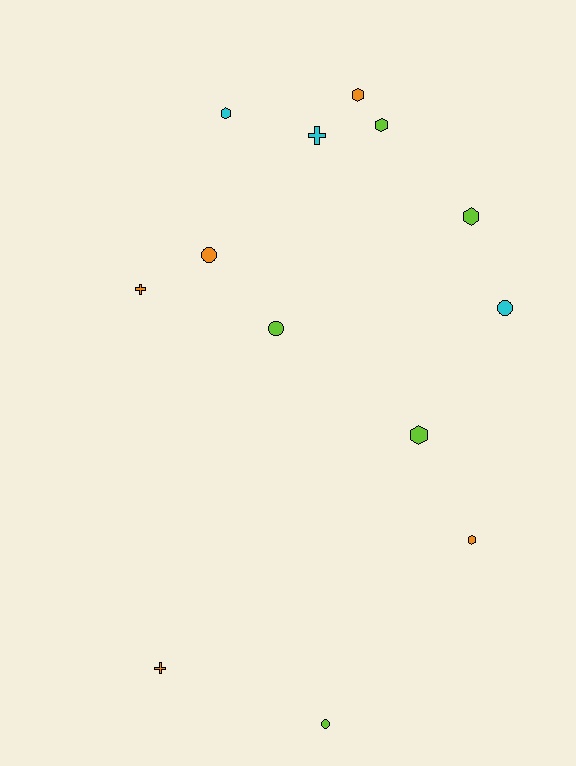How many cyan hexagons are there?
There is 1 cyan hexagon.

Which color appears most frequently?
Orange, with 5 objects.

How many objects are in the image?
There are 13 objects.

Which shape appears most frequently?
Hexagon, with 6 objects.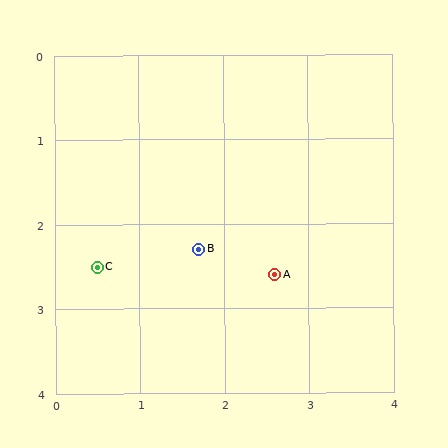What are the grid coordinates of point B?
Point B is at approximately (1.7, 2.3).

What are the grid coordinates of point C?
Point C is at approximately (0.5, 2.5).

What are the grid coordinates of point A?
Point A is at approximately (2.6, 2.6).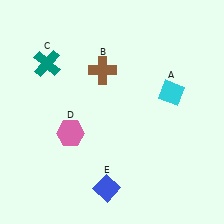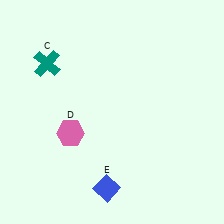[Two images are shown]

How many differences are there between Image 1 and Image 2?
There are 2 differences between the two images.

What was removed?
The brown cross (B), the cyan diamond (A) were removed in Image 2.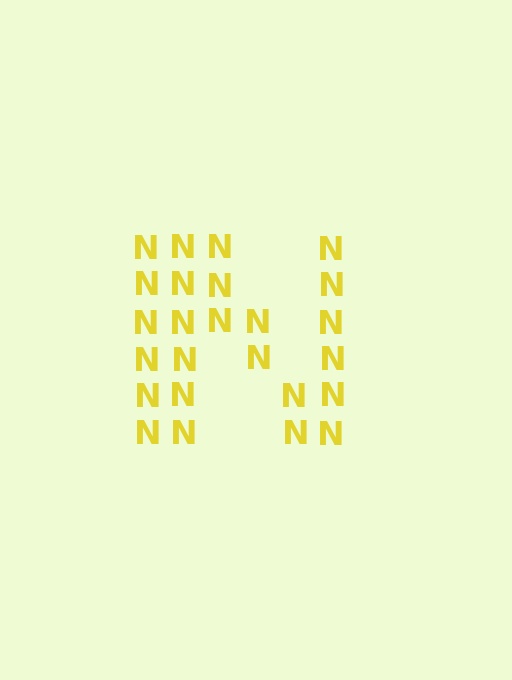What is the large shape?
The large shape is the letter N.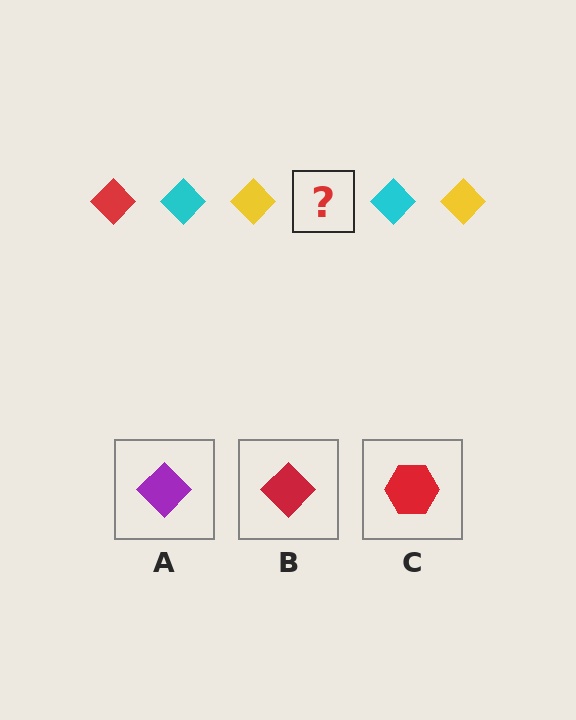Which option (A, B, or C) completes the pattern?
B.